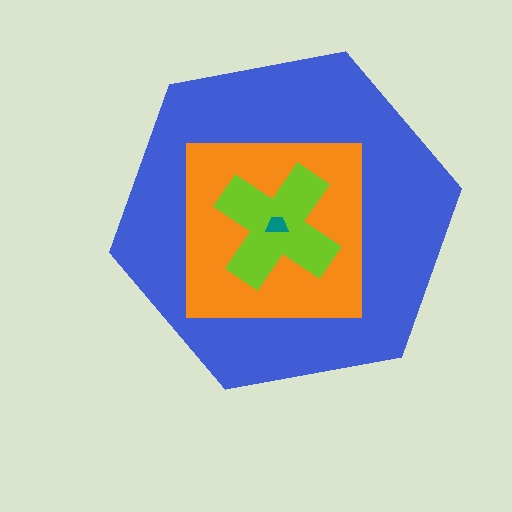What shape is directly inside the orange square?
The lime cross.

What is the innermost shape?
The teal trapezoid.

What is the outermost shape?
The blue hexagon.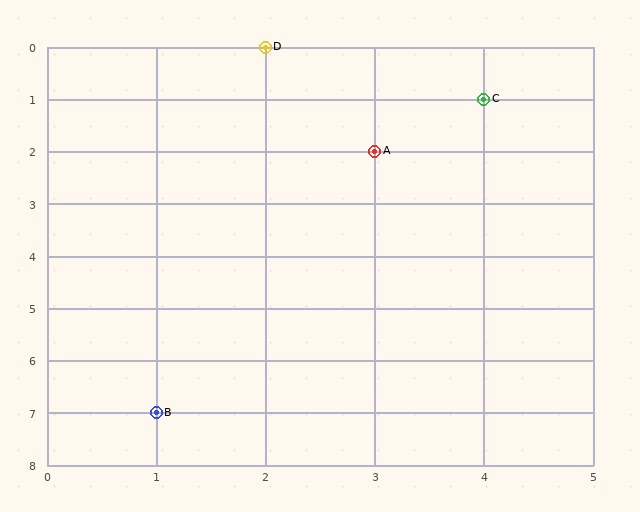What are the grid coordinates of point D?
Point D is at grid coordinates (2, 0).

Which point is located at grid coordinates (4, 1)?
Point C is at (4, 1).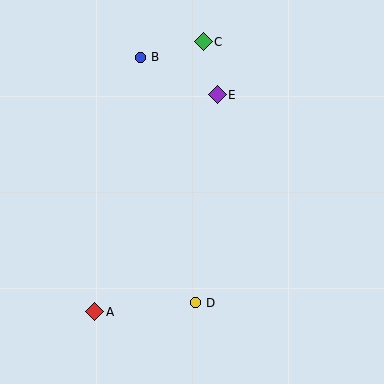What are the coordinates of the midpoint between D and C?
The midpoint between D and C is at (199, 172).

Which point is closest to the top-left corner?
Point B is closest to the top-left corner.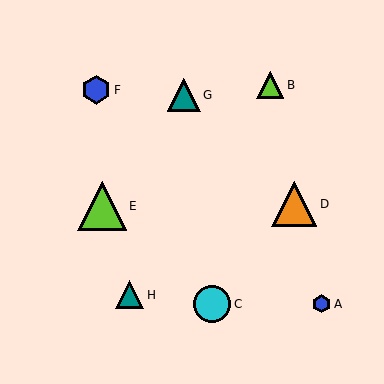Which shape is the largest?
The lime triangle (labeled E) is the largest.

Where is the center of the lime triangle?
The center of the lime triangle is at (102, 206).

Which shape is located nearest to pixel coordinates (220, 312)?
The cyan circle (labeled C) at (212, 304) is nearest to that location.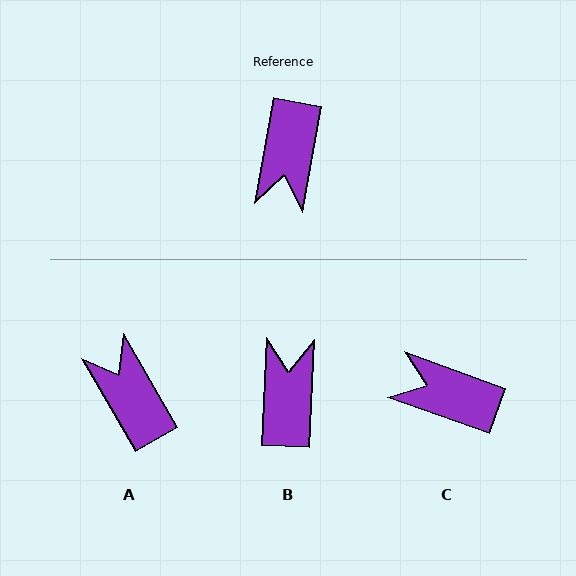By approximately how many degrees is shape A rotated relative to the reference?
Approximately 140 degrees clockwise.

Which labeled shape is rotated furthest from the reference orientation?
B, about 172 degrees away.